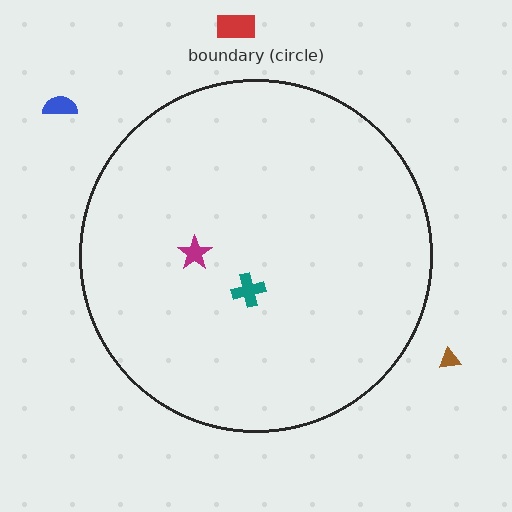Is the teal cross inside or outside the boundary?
Inside.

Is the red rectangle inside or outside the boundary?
Outside.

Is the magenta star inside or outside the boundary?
Inside.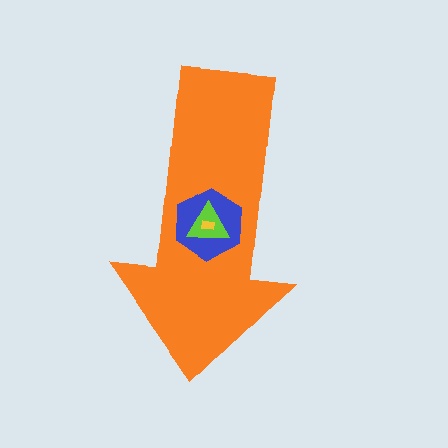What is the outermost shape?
The orange arrow.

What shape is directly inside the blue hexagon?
The lime triangle.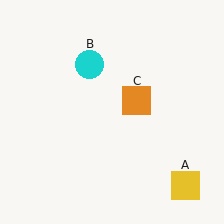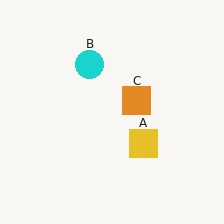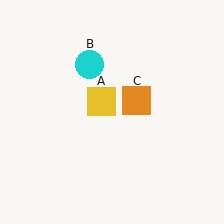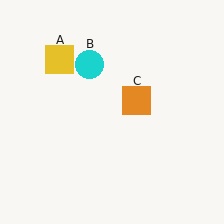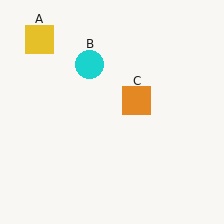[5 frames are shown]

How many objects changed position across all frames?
1 object changed position: yellow square (object A).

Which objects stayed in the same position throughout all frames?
Cyan circle (object B) and orange square (object C) remained stationary.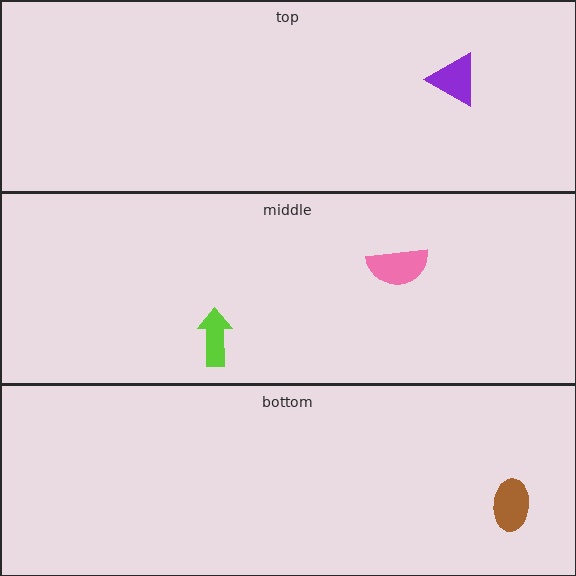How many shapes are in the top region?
1.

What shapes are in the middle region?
The pink semicircle, the lime arrow.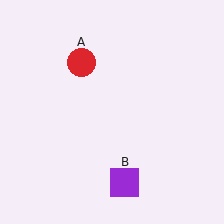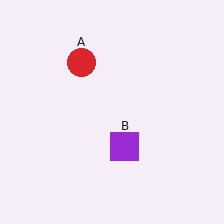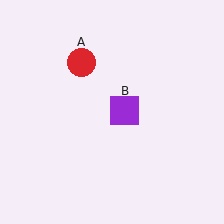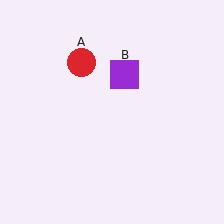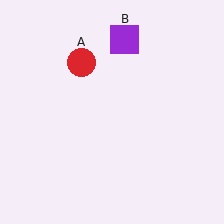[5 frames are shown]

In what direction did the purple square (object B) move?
The purple square (object B) moved up.